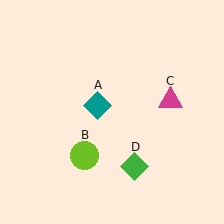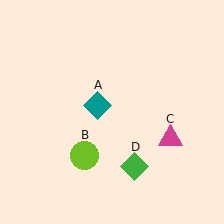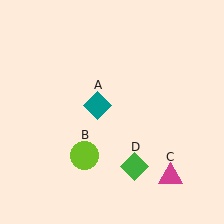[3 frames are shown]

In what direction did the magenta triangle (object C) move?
The magenta triangle (object C) moved down.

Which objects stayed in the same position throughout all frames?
Teal diamond (object A) and lime circle (object B) and green diamond (object D) remained stationary.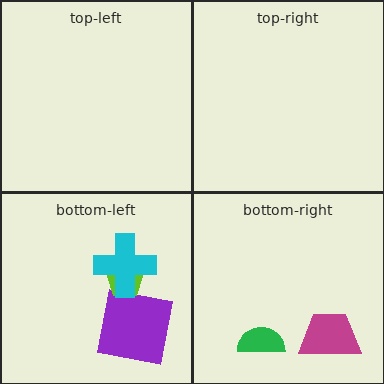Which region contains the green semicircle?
The bottom-right region.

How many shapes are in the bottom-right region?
2.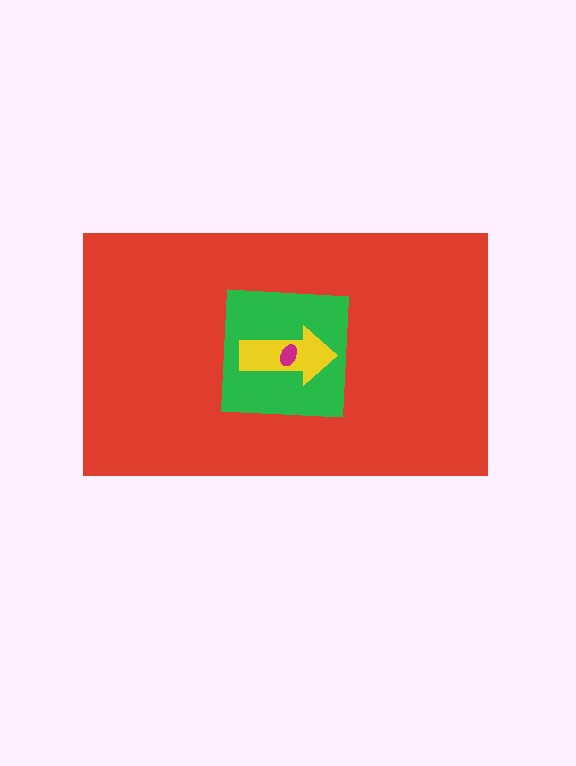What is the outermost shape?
The red rectangle.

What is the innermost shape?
The magenta ellipse.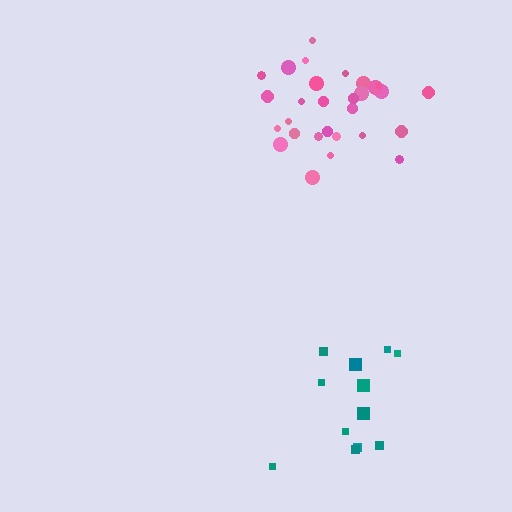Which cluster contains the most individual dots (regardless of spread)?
Pink (29).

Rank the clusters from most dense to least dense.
pink, teal.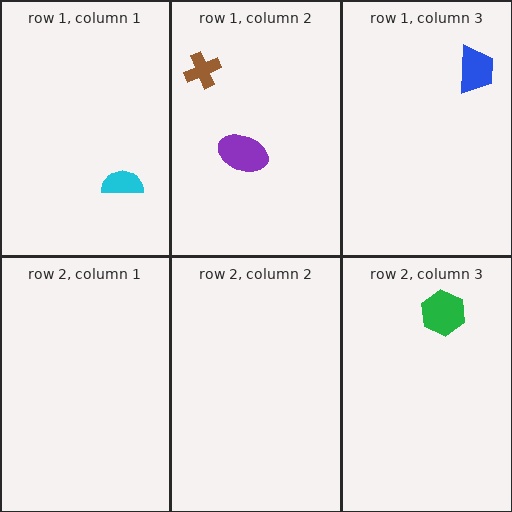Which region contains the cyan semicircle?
The row 1, column 1 region.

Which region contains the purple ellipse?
The row 1, column 2 region.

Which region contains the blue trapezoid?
The row 1, column 3 region.